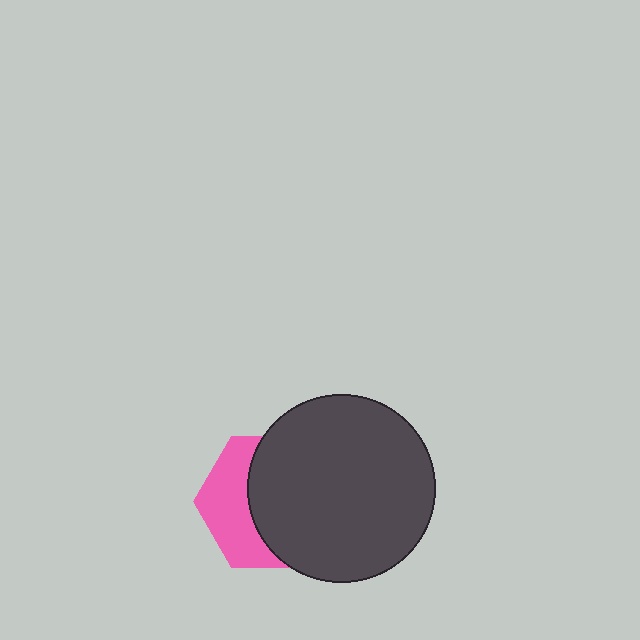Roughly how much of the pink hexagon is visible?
A small part of it is visible (roughly 39%).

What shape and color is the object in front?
The object in front is a dark gray circle.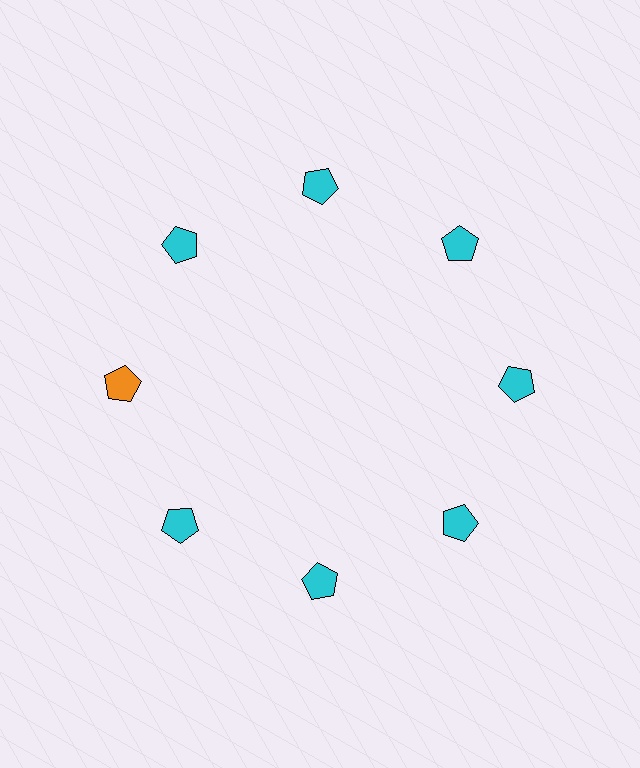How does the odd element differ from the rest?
It has a different color: orange instead of cyan.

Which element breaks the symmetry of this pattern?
The orange pentagon at roughly the 9 o'clock position breaks the symmetry. All other shapes are cyan pentagons.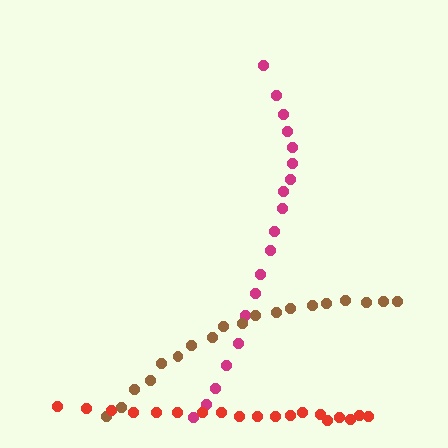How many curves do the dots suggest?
There are 3 distinct paths.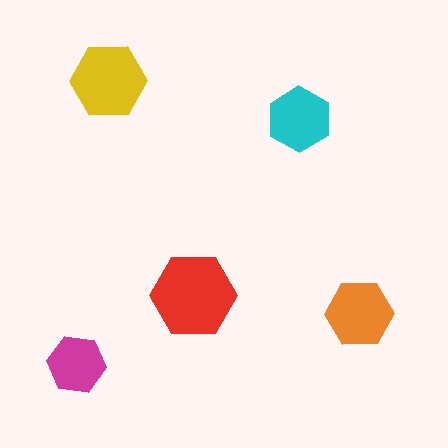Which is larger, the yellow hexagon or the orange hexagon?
The yellow one.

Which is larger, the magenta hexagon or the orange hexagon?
The orange one.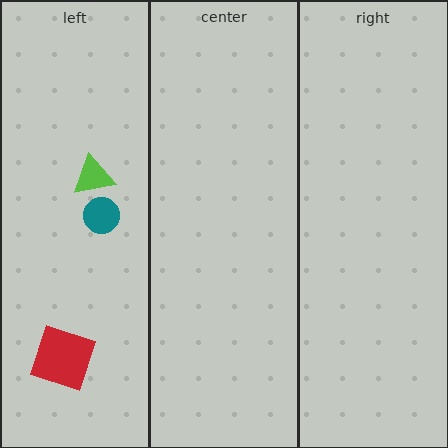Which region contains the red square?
The left region.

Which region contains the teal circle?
The left region.